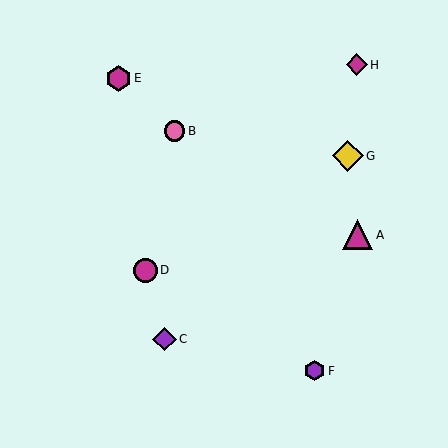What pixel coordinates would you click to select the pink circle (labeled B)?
Click at (175, 131) to select the pink circle B.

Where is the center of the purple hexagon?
The center of the purple hexagon is at (314, 371).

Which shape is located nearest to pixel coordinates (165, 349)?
The purple diamond (labeled C) at (165, 339) is nearest to that location.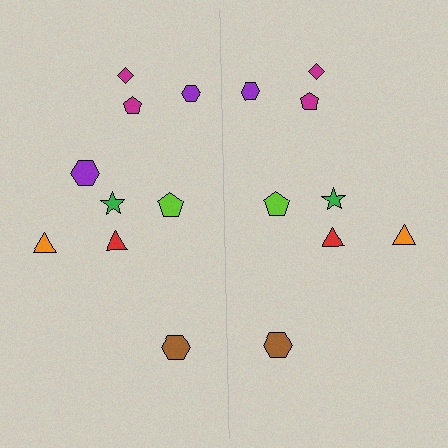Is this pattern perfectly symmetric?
No, the pattern is not perfectly symmetric. A purple hexagon is missing from the right side.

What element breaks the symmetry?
A purple hexagon is missing from the right side.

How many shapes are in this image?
There are 17 shapes in this image.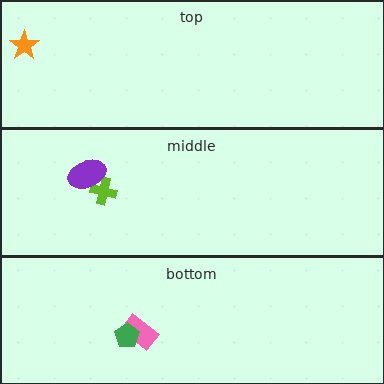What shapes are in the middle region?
The lime cross, the purple ellipse.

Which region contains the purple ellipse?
The middle region.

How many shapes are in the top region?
1.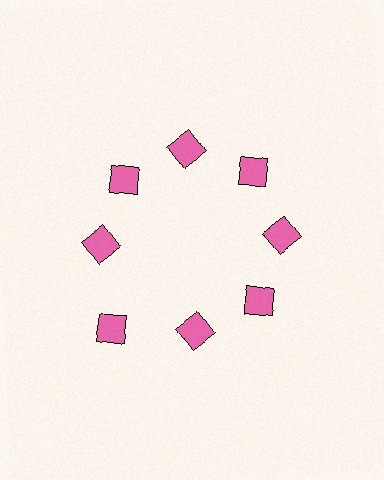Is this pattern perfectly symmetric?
No. The 8 pink diamonds are arranged in a ring, but one element near the 8 o'clock position is pushed outward from the center, breaking the 8-fold rotational symmetry.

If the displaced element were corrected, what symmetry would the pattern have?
It would have 8-fold rotational symmetry — the pattern would map onto itself every 45 degrees.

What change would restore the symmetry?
The symmetry would be restored by moving it inward, back onto the ring so that all 8 diamonds sit at equal angles and equal distance from the center.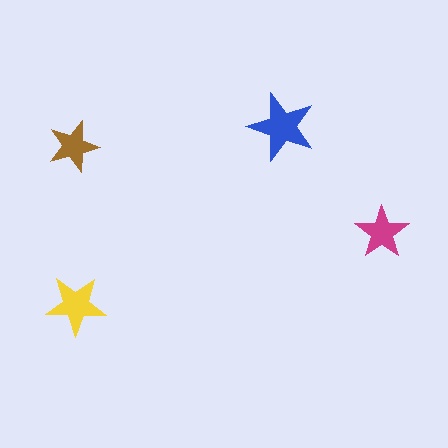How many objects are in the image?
There are 4 objects in the image.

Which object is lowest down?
The yellow star is bottommost.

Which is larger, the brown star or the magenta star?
The magenta one.